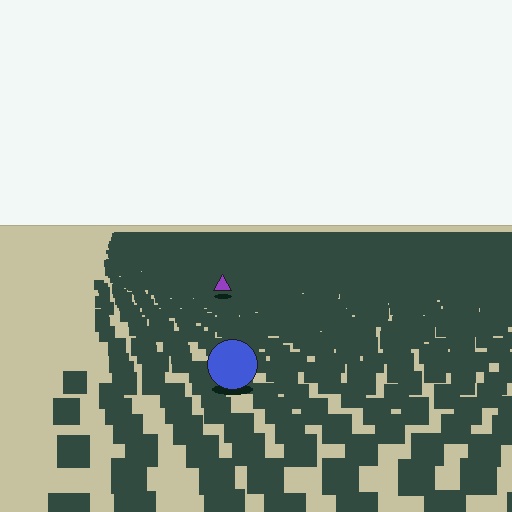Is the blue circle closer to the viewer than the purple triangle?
Yes. The blue circle is closer — you can tell from the texture gradient: the ground texture is coarser near it.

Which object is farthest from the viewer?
The purple triangle is farthest from the viewer. It appears smaller and the ground texture around it is denser.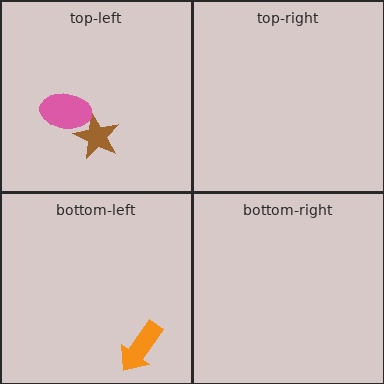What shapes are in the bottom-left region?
The orange arrow.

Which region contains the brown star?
The top-left region.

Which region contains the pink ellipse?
The top-left region.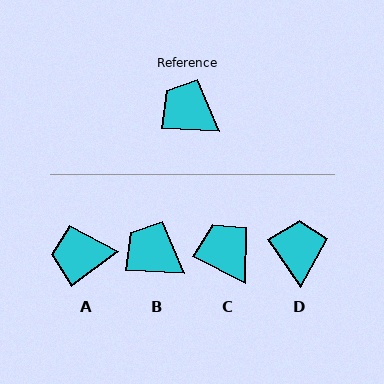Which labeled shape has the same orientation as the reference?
B.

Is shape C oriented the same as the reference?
No, it is off by about 24 degrees.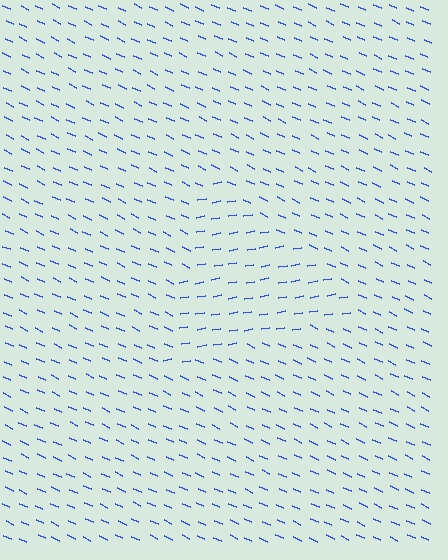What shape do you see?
I see a triangle.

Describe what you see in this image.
The image is filled with small blue line segments. A triangle region in the image has lines oriented differently from the surrounding lines, creating a visible texture boundary.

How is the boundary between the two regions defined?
The boundary is defined purely by a change in line orientation (approximately 34 degrees difference). All lines are the same color and thickness.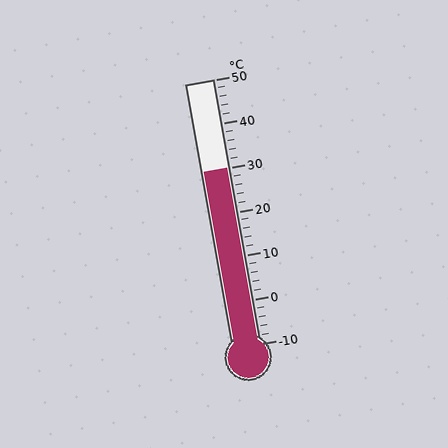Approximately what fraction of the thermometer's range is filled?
The thermometer is filled to approximately 65% of its range.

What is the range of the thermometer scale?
The thermometer scale ranges from -10°C to 50°C.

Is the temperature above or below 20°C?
The temperature is above 20°C.